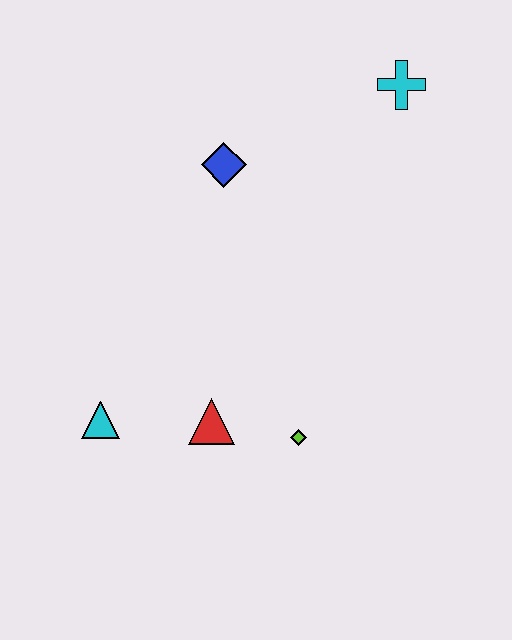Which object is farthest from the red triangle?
The cyan cross is farthest from the red triangle.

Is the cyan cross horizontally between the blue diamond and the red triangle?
No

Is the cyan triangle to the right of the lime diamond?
No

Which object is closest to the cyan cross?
The blue diamond is closest to the cyan cross.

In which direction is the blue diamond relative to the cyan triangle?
The blue diamond is above the cyan triangle.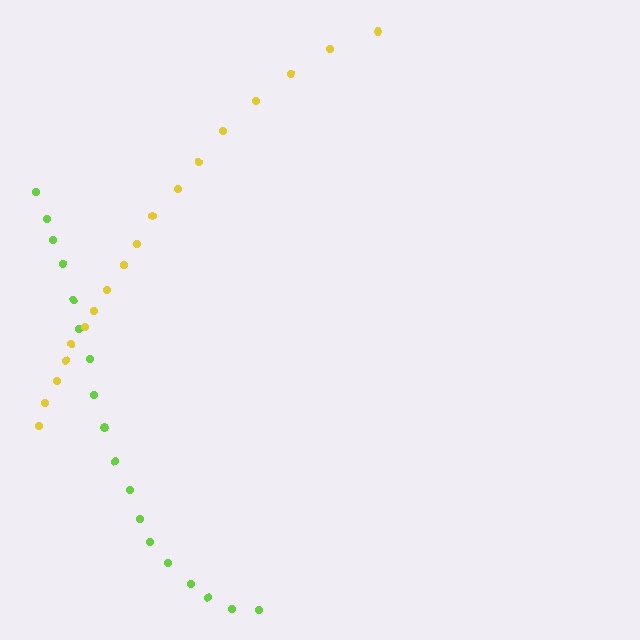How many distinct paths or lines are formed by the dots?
There are 2 distinct paths.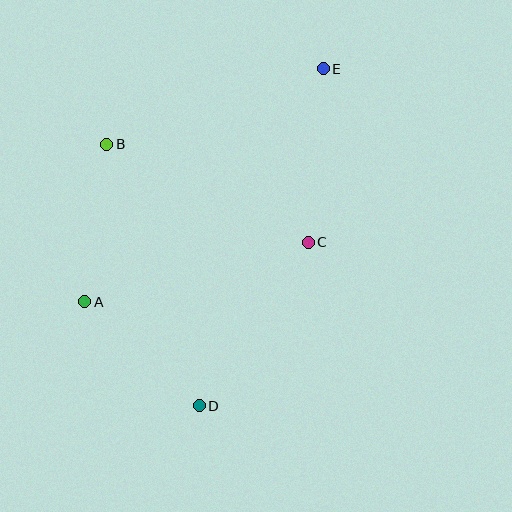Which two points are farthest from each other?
Points D and E are farthest from each other.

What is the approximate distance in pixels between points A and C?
The distance between A and C is approximately 231 pixels.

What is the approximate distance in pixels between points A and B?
The distance between A and B is approximately 159 pixels.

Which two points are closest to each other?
Points A and D are closest to each other.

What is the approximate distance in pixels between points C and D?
The distance between C and D is approximately 196 pixels.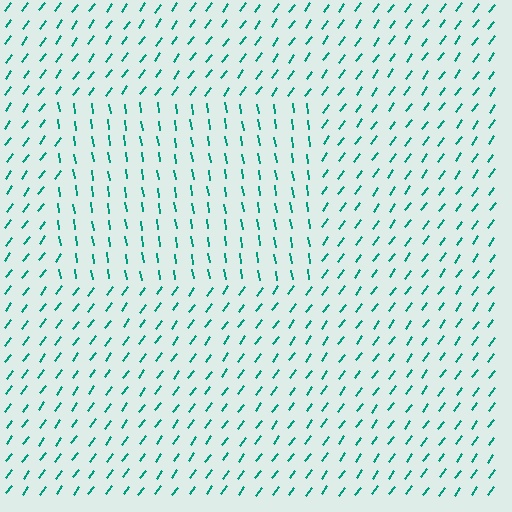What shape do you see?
I see a rectangle.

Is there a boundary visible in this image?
Yes, there is a texture boundary formed by a change in line orientation.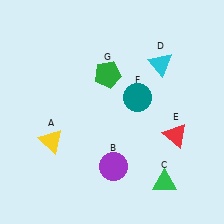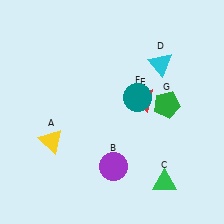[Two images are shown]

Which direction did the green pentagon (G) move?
The green pentagon (G) moved right.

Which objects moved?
The objects that moved are: the red triangle (E), the green pentagon (G).